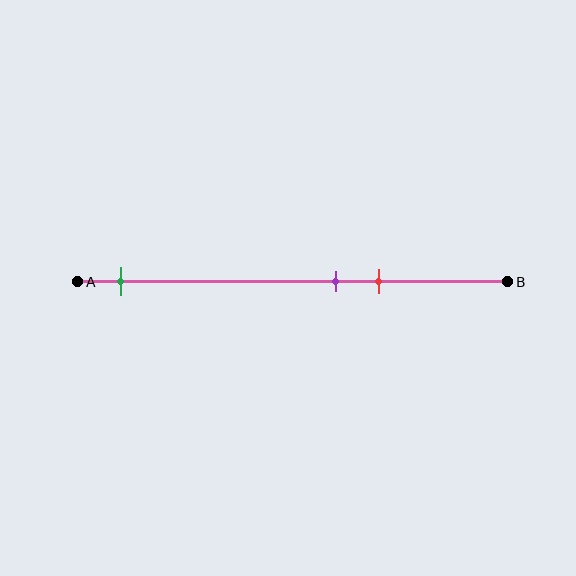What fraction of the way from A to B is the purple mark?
The purple mark is approximately 60% (0.6) of the way from A to B.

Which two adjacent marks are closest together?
The purple and red marks are the closest adjacent pair.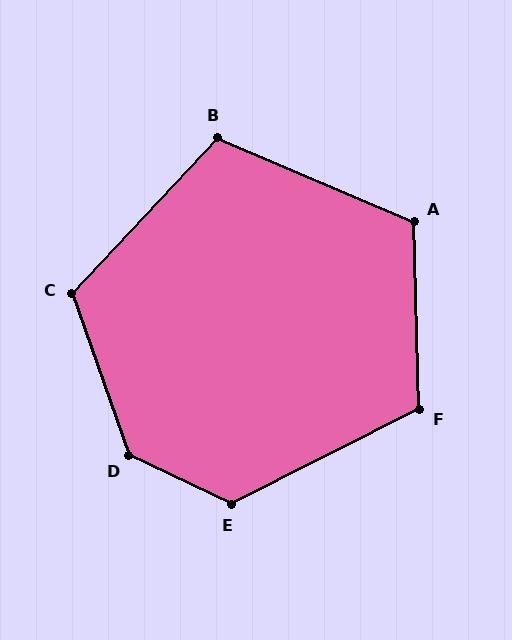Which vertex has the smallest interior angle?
B, at approximately 110 degrees.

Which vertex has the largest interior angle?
D, at approximately 135 degrees.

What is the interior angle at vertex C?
Approximately 118 degrees (obtuse).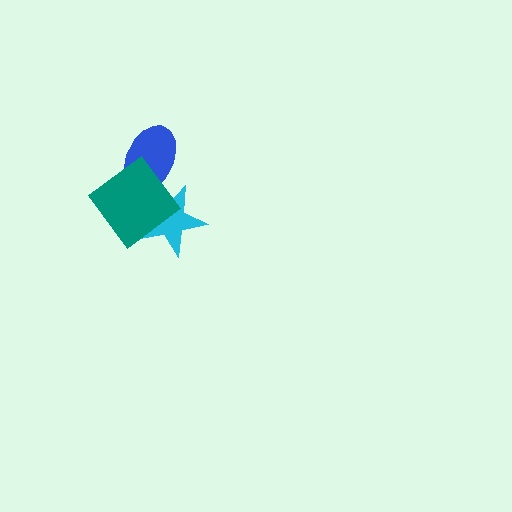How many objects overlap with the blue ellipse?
2 objects overlap with the blue ellipse.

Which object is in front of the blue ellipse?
The teal diamond is in front of the blue ellipse.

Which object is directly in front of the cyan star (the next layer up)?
The blue ellipse is directly in front of the cyan star.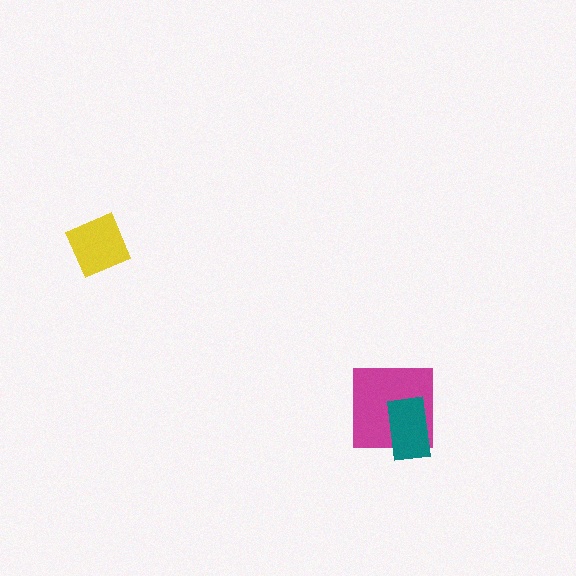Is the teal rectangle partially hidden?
No, no other shape covers it.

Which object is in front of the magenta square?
The teal rectangle is in front of the magenta square.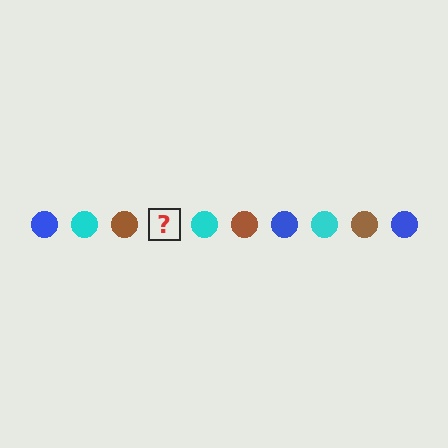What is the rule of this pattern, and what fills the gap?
The rule is that the pattern cycles through blue, cyan, brown circles. The gap should be filled with a blue circle.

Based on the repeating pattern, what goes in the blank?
The blank should be a blue circle.